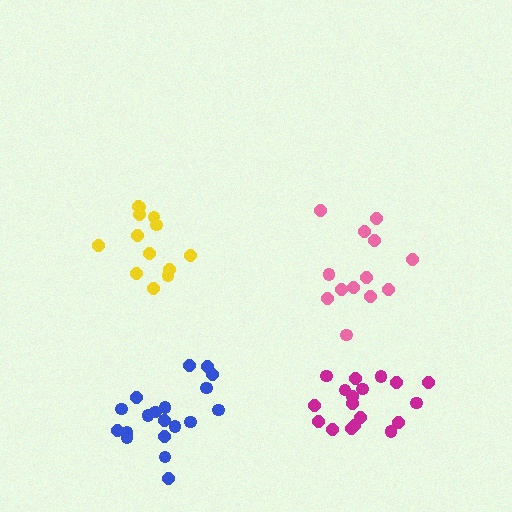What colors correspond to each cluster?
The clusters are colored: pink, magenta, yellow, blue.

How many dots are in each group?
Group 1: 13 dots, Group 2: 18 dots, Group 3: 13 dots, Group 4: 19 dots (63 total).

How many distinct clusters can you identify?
There are 4 distinct clusters.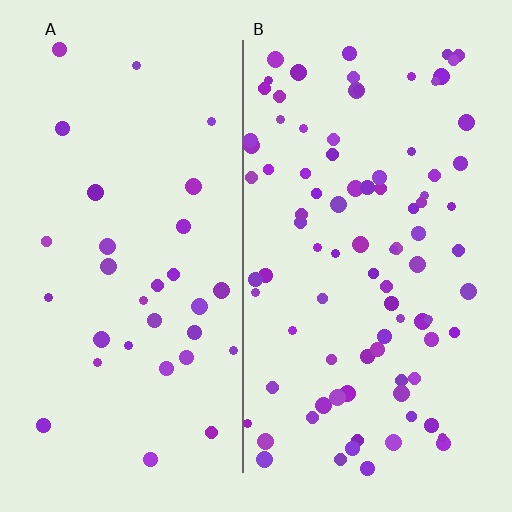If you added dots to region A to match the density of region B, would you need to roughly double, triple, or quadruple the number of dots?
Approximately triple.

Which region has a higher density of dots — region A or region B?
B (the right).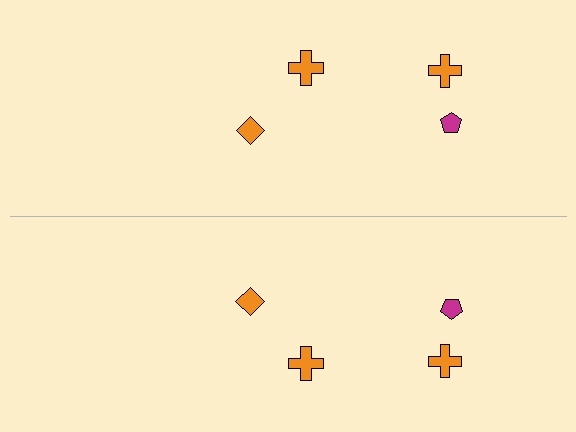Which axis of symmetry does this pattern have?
The pattern has a horizontal axis of symmetry running through the center of the image.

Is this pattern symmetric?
Yes, this pattern has bilateral (reflection) symmetry.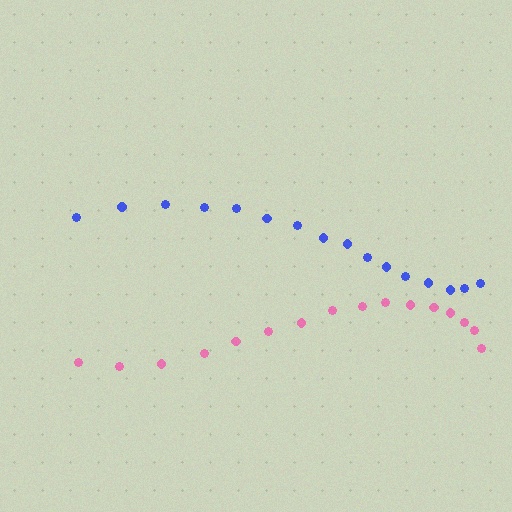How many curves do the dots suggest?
There are 2 distinct paths.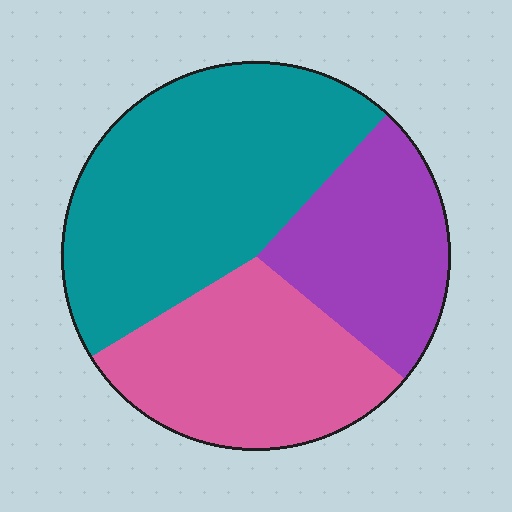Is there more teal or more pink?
Teal.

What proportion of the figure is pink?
Pink takes up about one third (1/3) of the figure.